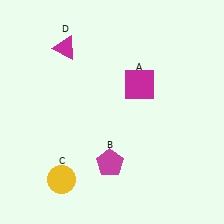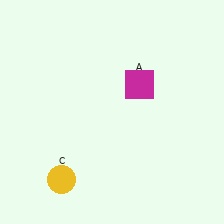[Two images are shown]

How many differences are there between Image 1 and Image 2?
There are 2 differences between the two images.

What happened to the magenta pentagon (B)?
The magenta pentagon (B) was removed in Image 2. It was in the bottom-left area of Image 1.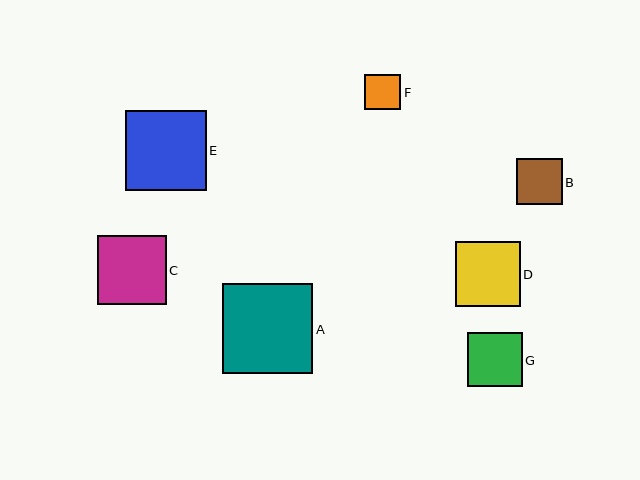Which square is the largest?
Square A is the largest with a size of approximately 90 pixels.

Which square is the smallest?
Square F is the smallest with a size of approximately 36 pixels.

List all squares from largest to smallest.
From largest to smallest: A, E, C, D, G, B, F.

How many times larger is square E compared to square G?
Square E is approximately 1.5 times the size of square G.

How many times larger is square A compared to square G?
Square A is approximately 1.6 times the size of square G.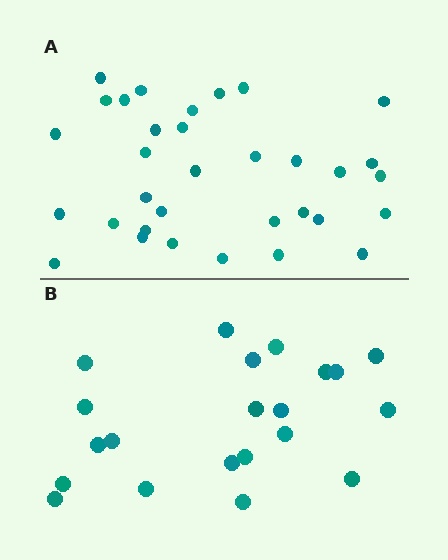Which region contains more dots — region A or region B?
Region A (the top region) has more dots.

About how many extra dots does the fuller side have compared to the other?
Region A has roughly 12 or so more dots than region B.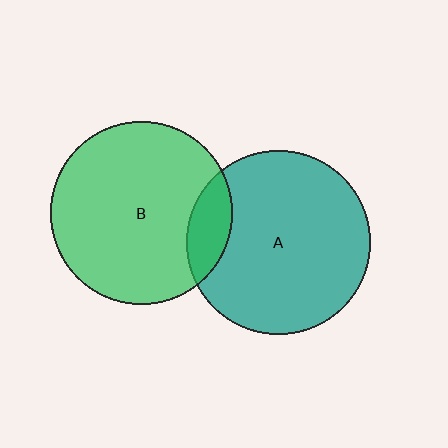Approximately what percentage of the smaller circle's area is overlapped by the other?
Approximately 15%.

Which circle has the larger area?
Circle A (teal).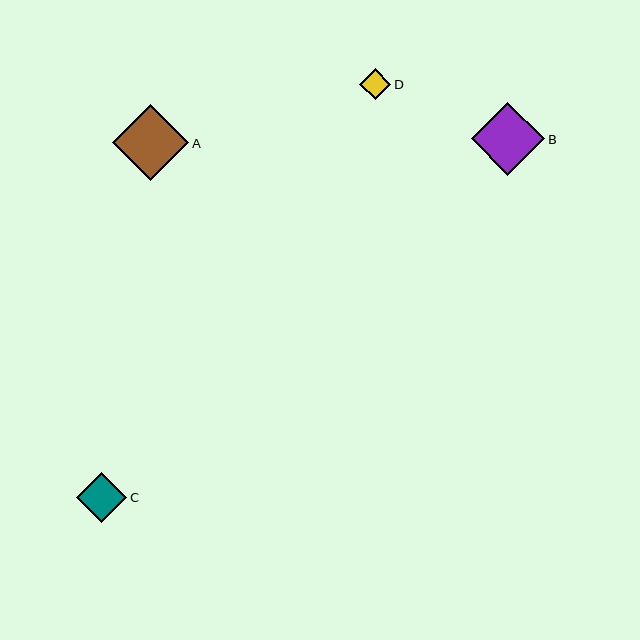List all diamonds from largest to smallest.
From largest to smallest: A, B, C, D.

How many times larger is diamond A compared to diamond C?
Diamond A is approximately 1.5 times the size of diamond C.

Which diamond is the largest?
Diamond A is the largest with a size of approximately 76 pixels.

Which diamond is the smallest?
Diamond D is the smallest with a size of approximately 31 pixels.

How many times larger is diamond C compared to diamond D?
Diamond C is approximately 1.6 times the size of diamond D.